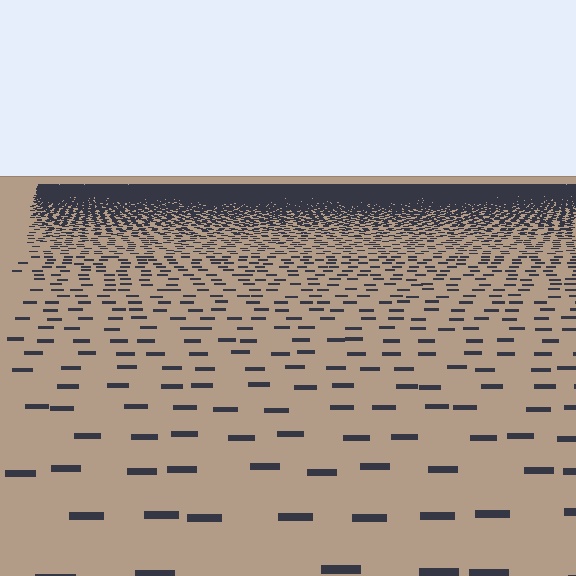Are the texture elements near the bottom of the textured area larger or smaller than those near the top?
Larger. Near the bottom, elements are closer to the viewer and appear at a bigger on-screen size.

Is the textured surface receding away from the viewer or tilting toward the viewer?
The surface is receding away from the viewer. Texture elements get smaller and denser toward the top.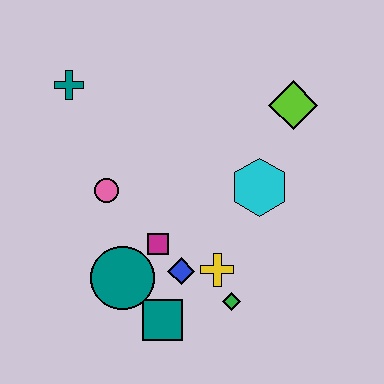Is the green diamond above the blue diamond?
No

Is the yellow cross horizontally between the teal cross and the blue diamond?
No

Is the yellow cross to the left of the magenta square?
No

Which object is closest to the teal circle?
The magenta square is closest to the teal circle.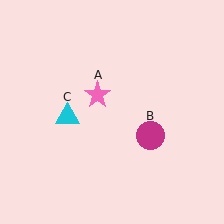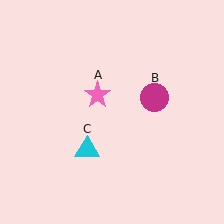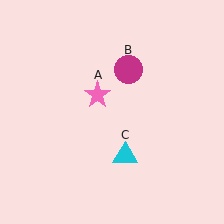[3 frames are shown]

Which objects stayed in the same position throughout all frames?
Pink star (object A) remained stationary.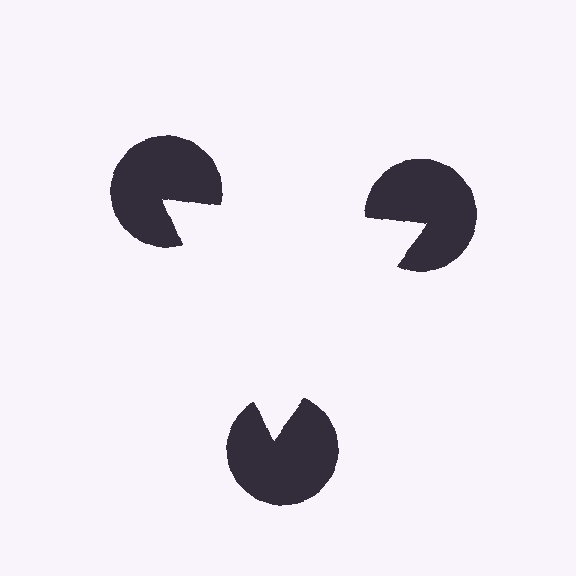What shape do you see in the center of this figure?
An illusory triangle — its edges are inferred from the aligned wedge cuts in the pac-man discs, not physically drawn.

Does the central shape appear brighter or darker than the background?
It typically appears slightly brighter than the background, even though no actual brightness change is drawn.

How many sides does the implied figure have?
3 sides.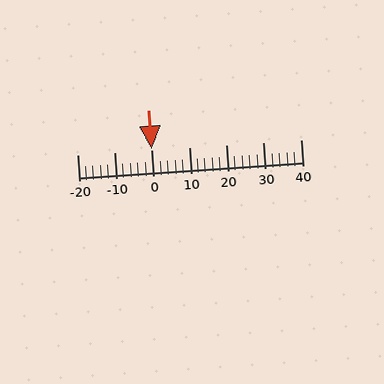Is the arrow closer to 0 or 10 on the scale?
The arrow is closer to 0.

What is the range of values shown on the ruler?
The ruler shows values from -20 to 40.